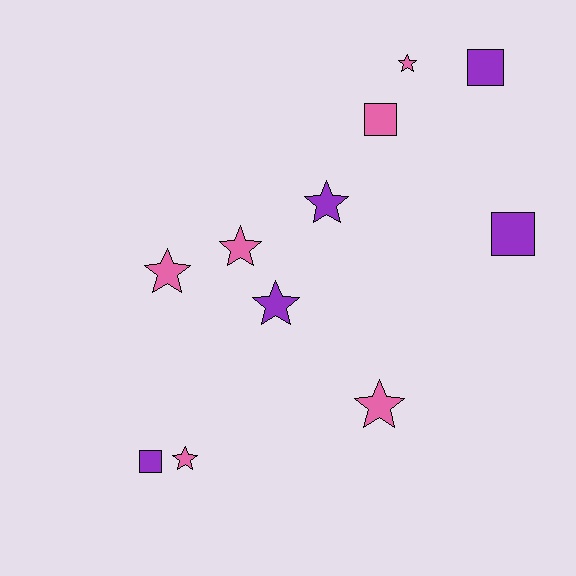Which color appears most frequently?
Pink, with 6 objects.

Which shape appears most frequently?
Star, with 7 objects.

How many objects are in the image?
There are 11 objects.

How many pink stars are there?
There are 5 pink stars.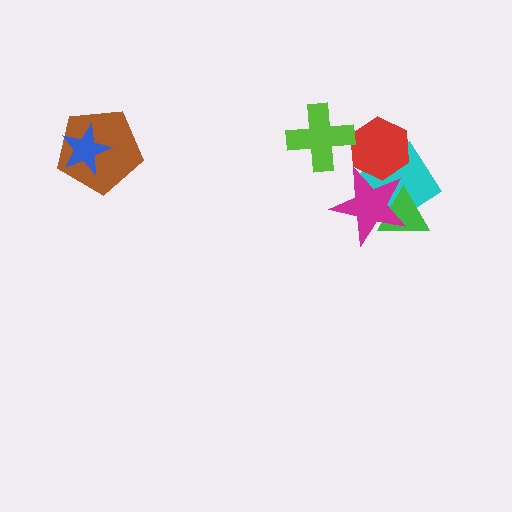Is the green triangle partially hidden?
Yes, it is partially covered by another shape.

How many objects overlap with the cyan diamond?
3 objects overlap with the cyan diamond.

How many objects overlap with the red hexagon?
2 objects overlap with the red hexagon.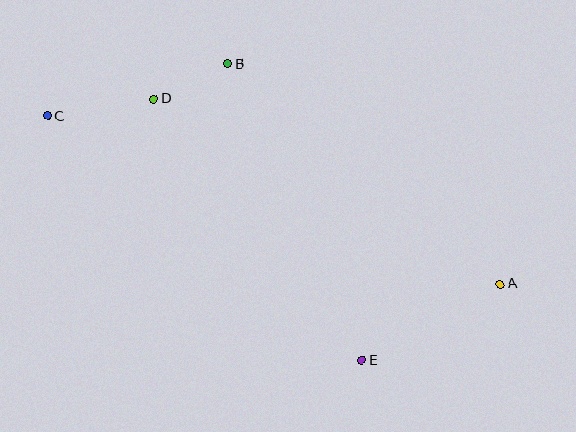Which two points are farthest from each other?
Points A and C are farthest from each other.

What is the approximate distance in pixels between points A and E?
The distance between A and E is approximately 158 pixels.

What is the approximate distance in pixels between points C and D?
The distance between C and D is approximately 107 pixels.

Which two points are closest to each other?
Points B and D are closest to each other.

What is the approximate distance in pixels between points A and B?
The distance between A and B is approximately 350 pixels.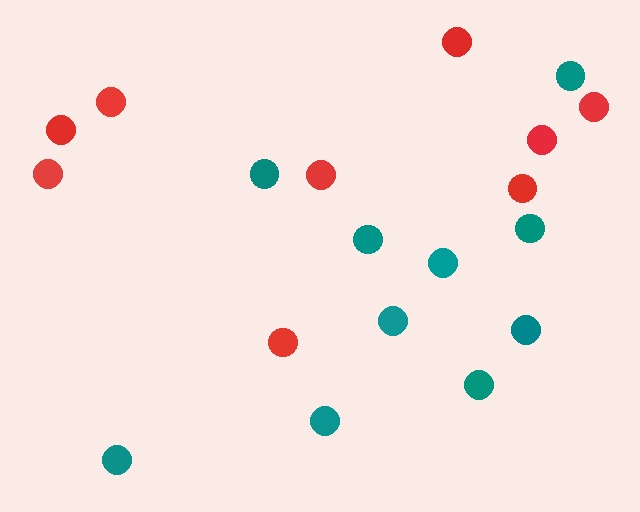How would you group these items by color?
There are 2 groups: one group of teal circles (10) and one group of red circles (9).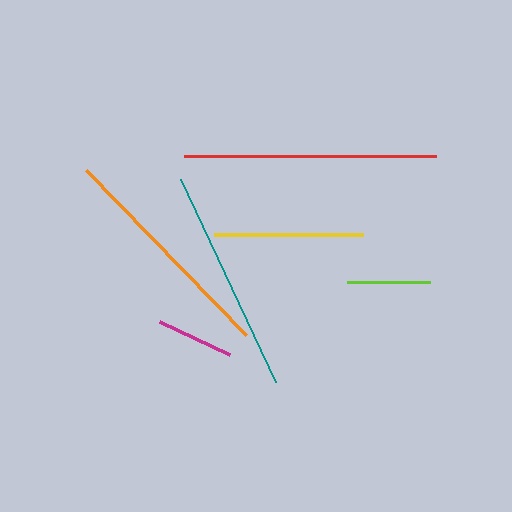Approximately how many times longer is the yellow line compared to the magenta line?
The yellow line is approximately 1.9 times the length of the magenta line.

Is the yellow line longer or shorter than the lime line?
The yellow line is longer than the lime line.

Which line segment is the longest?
The red line is the longest at approximately 252 pixels.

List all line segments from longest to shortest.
From longest to shortest: red, orange, teal, yellow, lime, magenta.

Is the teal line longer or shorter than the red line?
The red line is longer than the teal line.